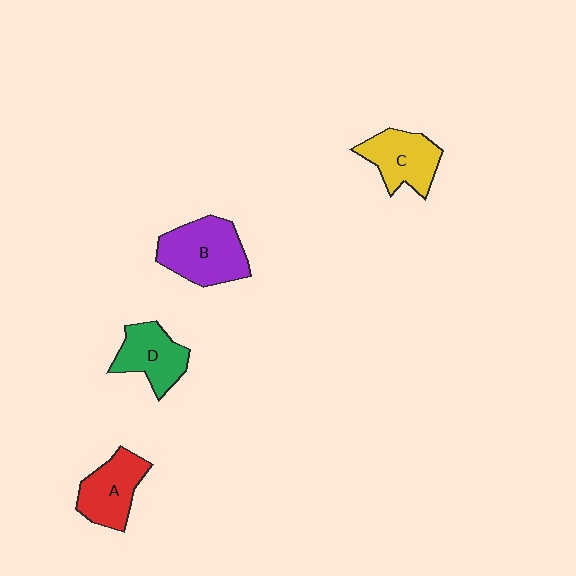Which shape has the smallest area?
Shape D (green).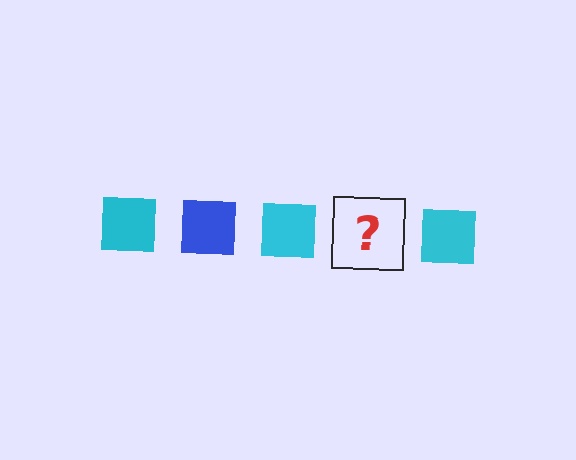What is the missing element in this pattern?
The missing element is a blue square.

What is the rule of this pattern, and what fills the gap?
The rule is that the pattern cycles through cyan, blue squares. The gap should be filled with a blue square.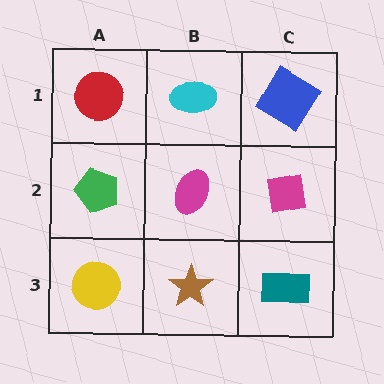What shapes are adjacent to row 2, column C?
A blue diamond (row 1, column C), a teal rectangle (row 3, column C), a magenta ellipse (row 2, column B).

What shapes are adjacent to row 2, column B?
A cyan ellipse (row 1, column B), a brown star (row 3, column B), a green pentagon (row 2, column A), a magenta square (row 2, column C).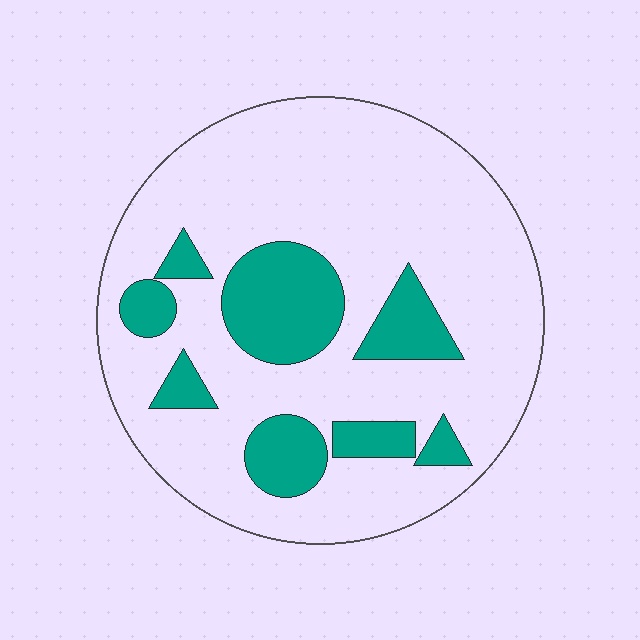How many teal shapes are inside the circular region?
8.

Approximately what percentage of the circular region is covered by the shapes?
Approximately 20%.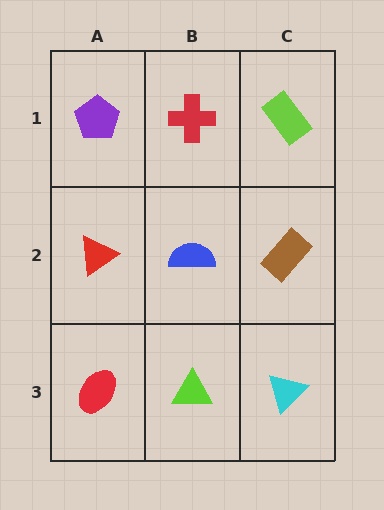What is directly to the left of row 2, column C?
A blue semicircle.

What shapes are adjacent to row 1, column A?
A red triangle (row 2, column A), a red cross (row 1, column B).